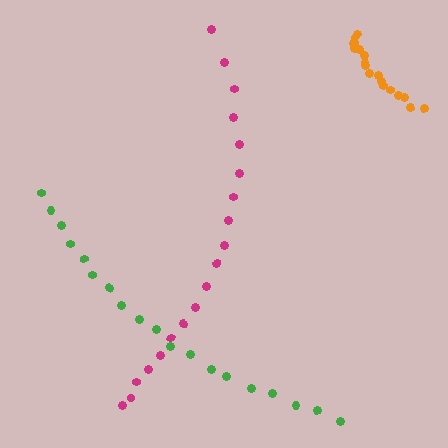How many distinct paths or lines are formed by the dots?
There are 3 distinct paths.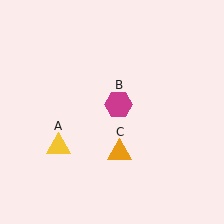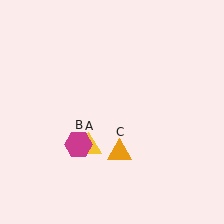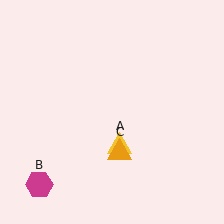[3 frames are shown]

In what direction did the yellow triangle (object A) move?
The yellow triangle (object A) moved right.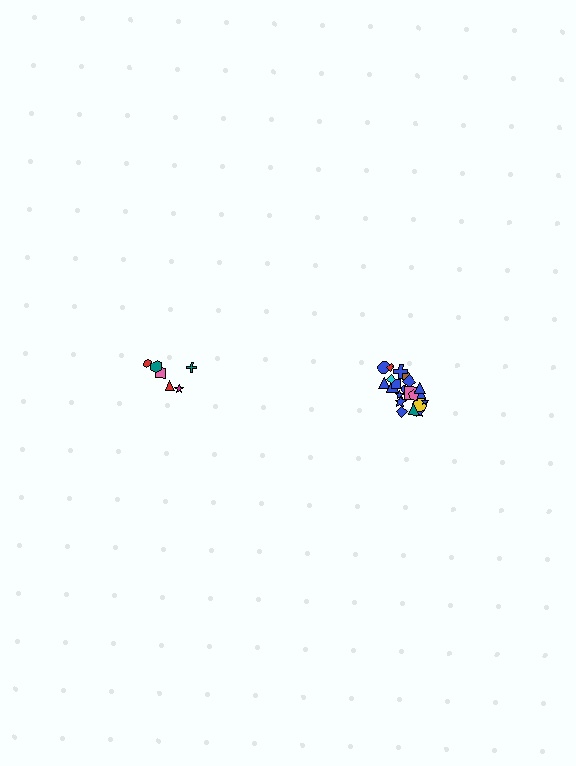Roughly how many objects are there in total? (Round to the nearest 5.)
Roughly 30 objects in total.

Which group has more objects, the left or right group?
The right group.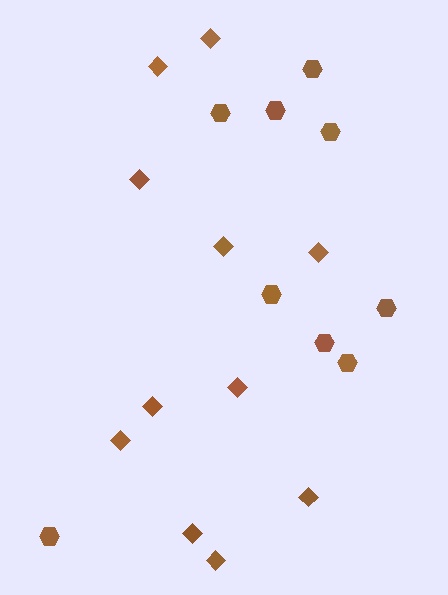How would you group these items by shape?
There are 2 groups: one group of diamonds (11) and one group of hexagons (9).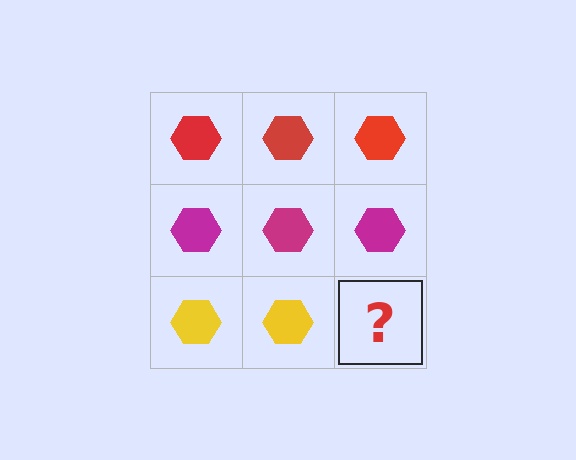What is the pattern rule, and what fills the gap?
The rule is that each row has a consistent color. The gap should be filled with a yellow hexagon.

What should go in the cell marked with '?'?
The missing cell should contain a yellow hexagon.